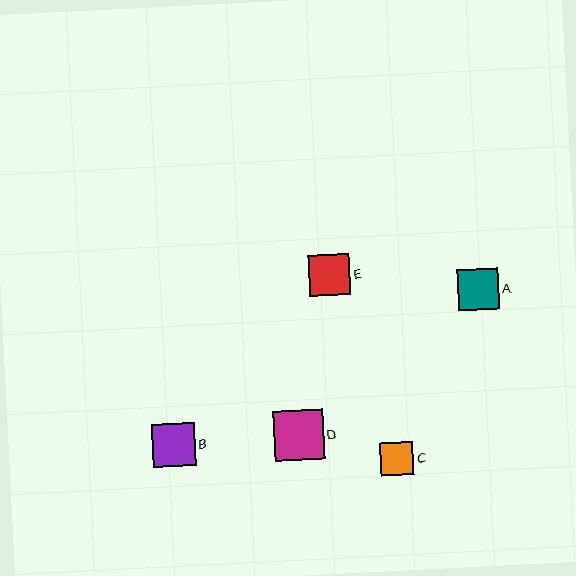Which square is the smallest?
Square C is the smallest with a size of approximately 33 pixels.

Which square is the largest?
Square D is the largest with a size of approximately 50 pixels.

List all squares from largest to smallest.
From largest to smallest: D, B, A, E, C.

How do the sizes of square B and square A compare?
Square B and square A are approximately the same size.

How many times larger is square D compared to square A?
Square D is approximately 1.2 times the size of square A.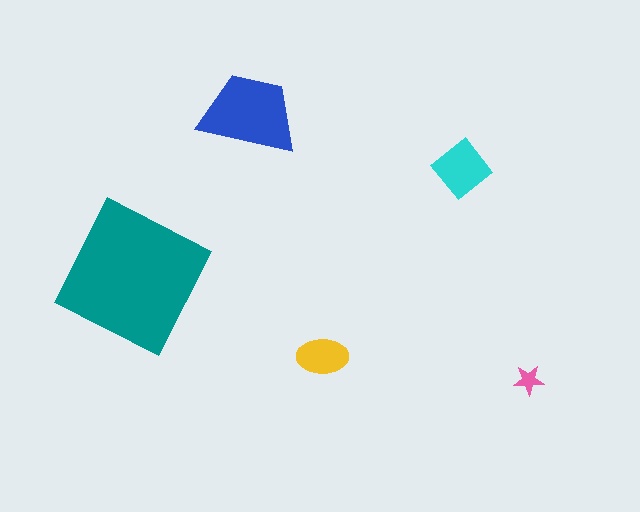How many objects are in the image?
There are 5 objects in the image.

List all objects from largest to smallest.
The teal square, the blue trapezoid, the cyan diamond, the yellow ellipse, the pink star.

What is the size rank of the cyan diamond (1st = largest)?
3rd.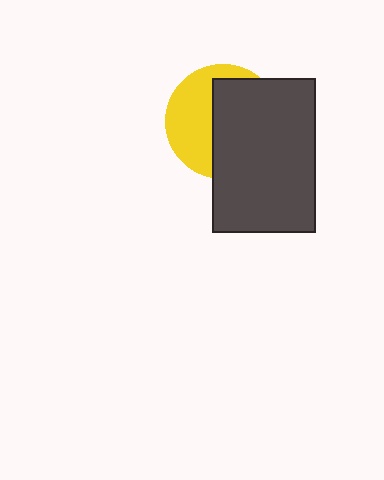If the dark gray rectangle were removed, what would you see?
You would see the complete yellow circle.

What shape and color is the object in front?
The object in front is a dark gray rectangle.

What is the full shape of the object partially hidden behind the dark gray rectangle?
The partially hidden object is a yellow circle.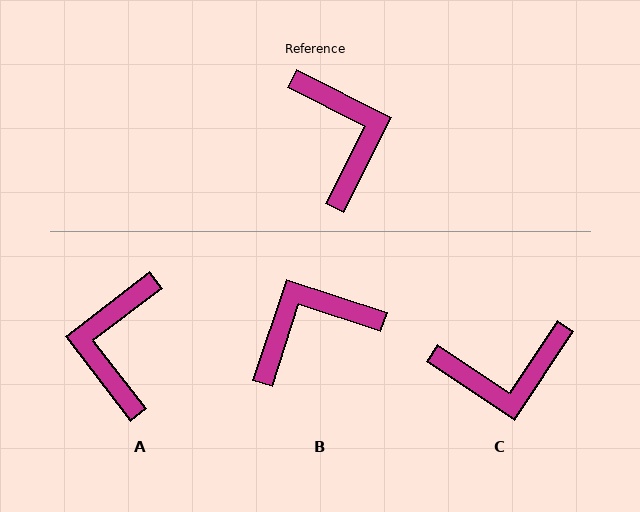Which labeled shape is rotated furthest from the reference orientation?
A, about 154 degrees away.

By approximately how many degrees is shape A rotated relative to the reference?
Approximately 154 degrees counter-clockwise.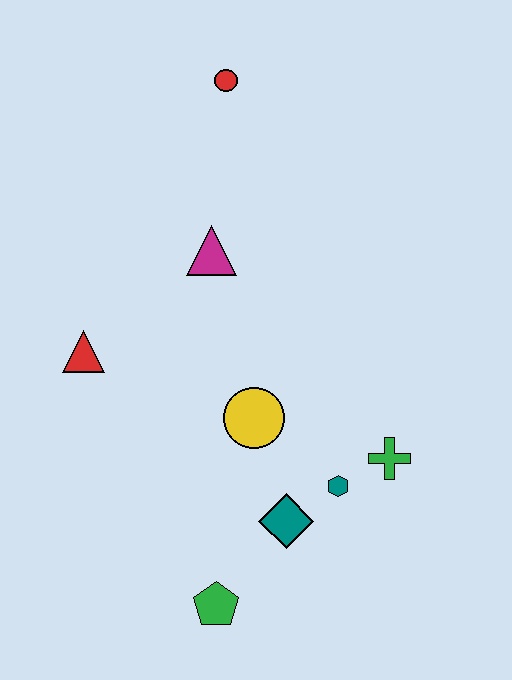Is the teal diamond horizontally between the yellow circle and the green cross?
Yes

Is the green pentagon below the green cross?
Yes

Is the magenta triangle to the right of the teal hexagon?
No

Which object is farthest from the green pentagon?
The red circle is farthest from the green pentagon.